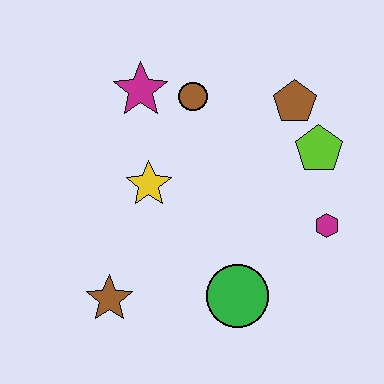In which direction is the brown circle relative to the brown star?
The brown circle is above the brown star.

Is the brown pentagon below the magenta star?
Yes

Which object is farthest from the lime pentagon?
The brown star is farthest from the lime pentagon.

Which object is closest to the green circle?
The magenta hexagon is closest to the green circle.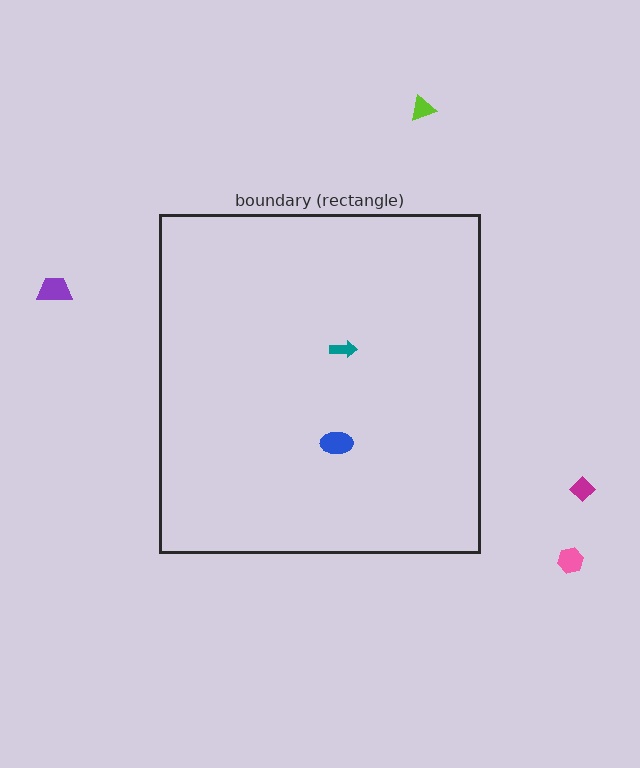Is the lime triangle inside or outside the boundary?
Outside.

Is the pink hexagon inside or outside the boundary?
Outside.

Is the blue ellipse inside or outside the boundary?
Inside.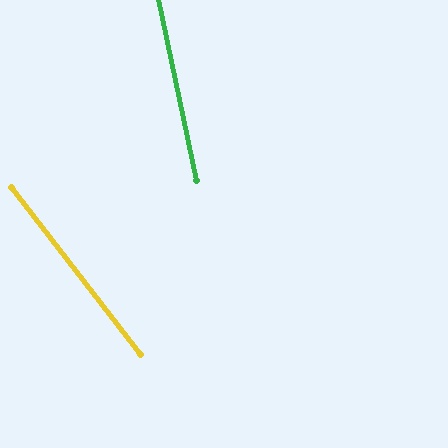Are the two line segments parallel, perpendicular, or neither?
Neither parallel nor perpendicular — they differ by about 26°.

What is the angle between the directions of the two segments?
Approximately 26 degrees.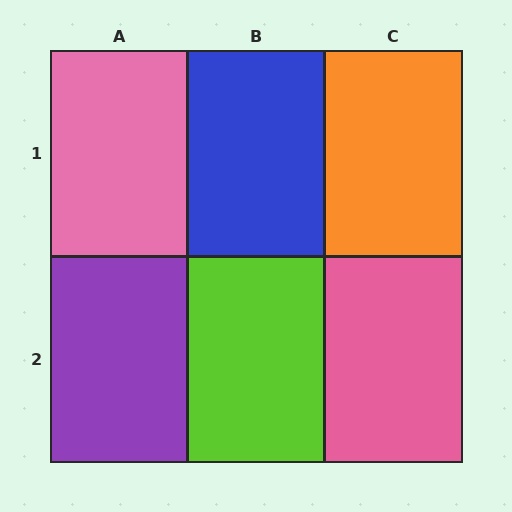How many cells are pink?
2 cells are pink.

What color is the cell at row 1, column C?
Orange.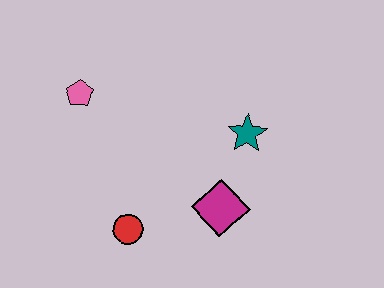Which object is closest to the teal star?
The magenta diamond is closest to the teal star.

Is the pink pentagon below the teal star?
No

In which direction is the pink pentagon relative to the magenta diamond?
The pink pentagon is to the left of the magenta diamond.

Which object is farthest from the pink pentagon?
The magenta diamond is farthest from the pink pentagon.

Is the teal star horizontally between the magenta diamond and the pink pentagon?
No